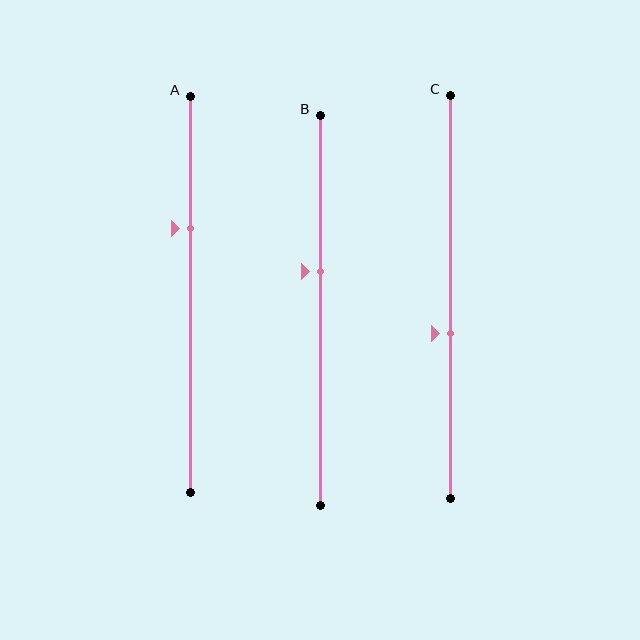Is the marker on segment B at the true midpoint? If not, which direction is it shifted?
No, the marker on segment B is shifted upward by about 10% of the segment length.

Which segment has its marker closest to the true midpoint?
Segment C has its marker closest to the true midpoint.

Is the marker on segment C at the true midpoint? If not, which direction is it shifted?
No, the marker on segment C is shifted downward by about 9% of the segment length.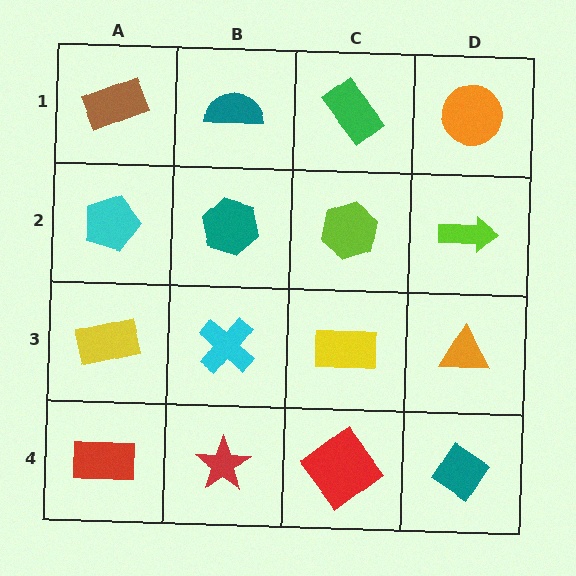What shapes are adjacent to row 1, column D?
A lime arrow (row 2, column D), a green rectangle (row 1, column C).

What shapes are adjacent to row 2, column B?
A teal semicircle (row 1, column B), a cyan cross (row 3, column B), a cyan pentagon (row 2, column A), a lime hexagon (row 2, column C).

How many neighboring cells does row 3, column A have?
3.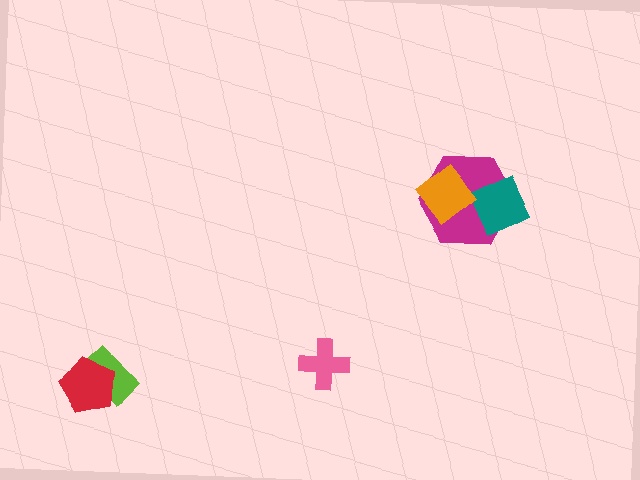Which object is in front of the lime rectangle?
The red pentagon is in front of the lime rectangle.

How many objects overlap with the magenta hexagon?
2 objects overlap with the magenta hexagon.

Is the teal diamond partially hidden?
Yes, it is partially covered by another shape.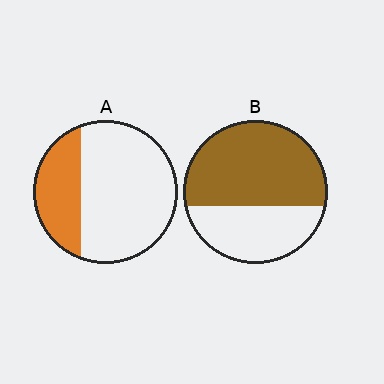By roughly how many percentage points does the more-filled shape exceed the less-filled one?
By roughly 35 percentage points (B over A).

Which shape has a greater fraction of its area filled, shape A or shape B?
Shape B.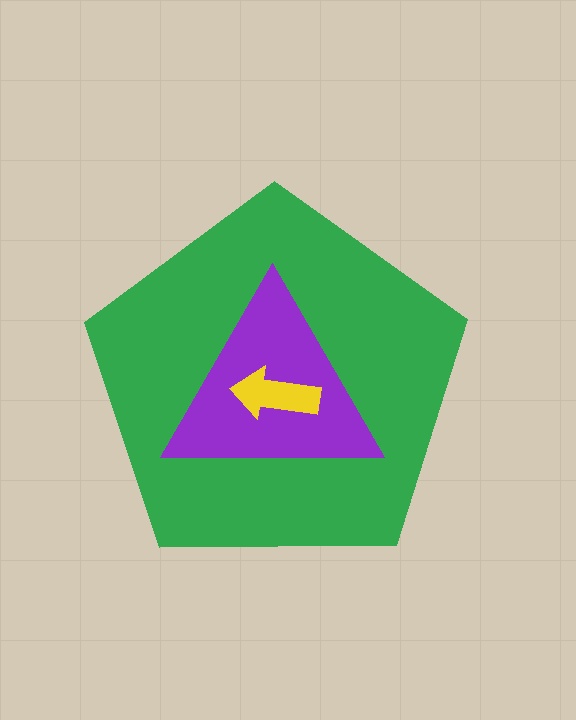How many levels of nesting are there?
3.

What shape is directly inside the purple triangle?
The yellow arrow.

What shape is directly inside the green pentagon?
The purple triangle.